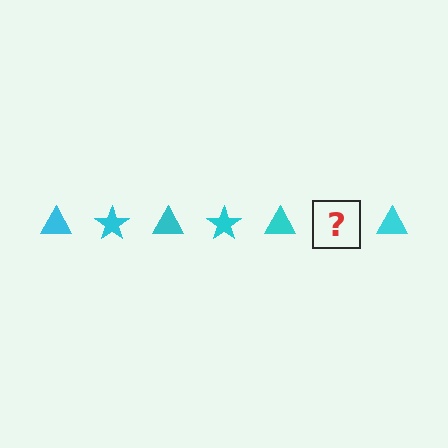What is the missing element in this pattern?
The missing element is a cyan star.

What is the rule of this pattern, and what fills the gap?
The rule is that the pattern cycles through triangle, star shapes in cyan. The gap should be filled with a cyan star.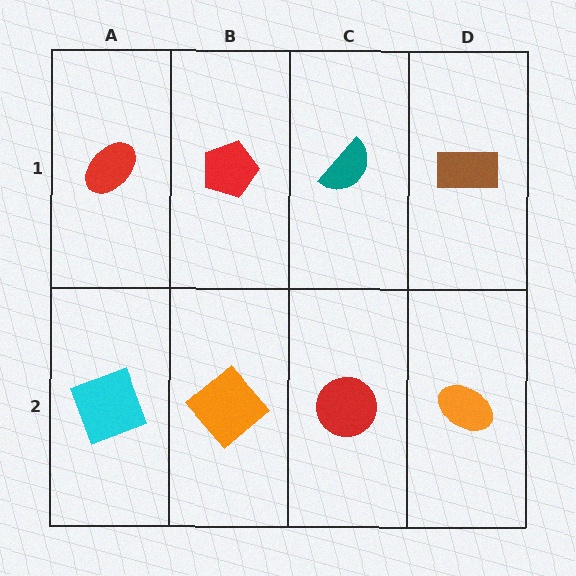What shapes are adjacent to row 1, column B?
An orange diamond (row 2, column B), a red ellipse (row 1, column A), a teal semicircle (row 1, column C).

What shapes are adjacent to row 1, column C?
A red circle (row 2, column C), a red pentagon (row 1, column B), a brown rectangle (row 1, column D).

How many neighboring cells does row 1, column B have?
3.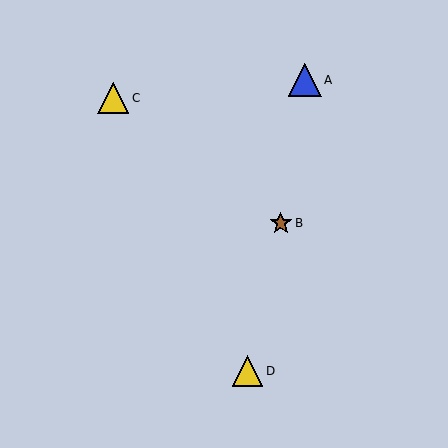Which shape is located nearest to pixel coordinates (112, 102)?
The yellow triangle (labeled C) at (113, 98) is nearest to that location.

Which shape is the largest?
The blue triangle (labeled A) is the largest.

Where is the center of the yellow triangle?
The center of the yellow triangle is at (248, 371).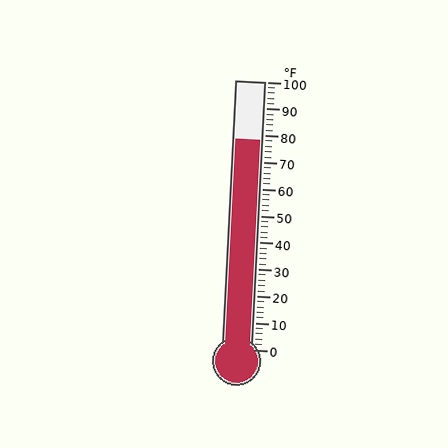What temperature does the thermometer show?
The thermometer shows approximately 78°F.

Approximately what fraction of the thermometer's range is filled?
The thermometer is filled to approximately 80% of its range.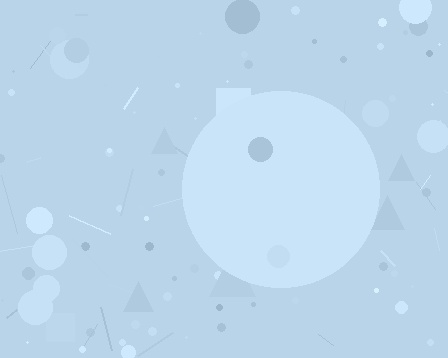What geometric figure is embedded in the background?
A circle is embedded in the background.